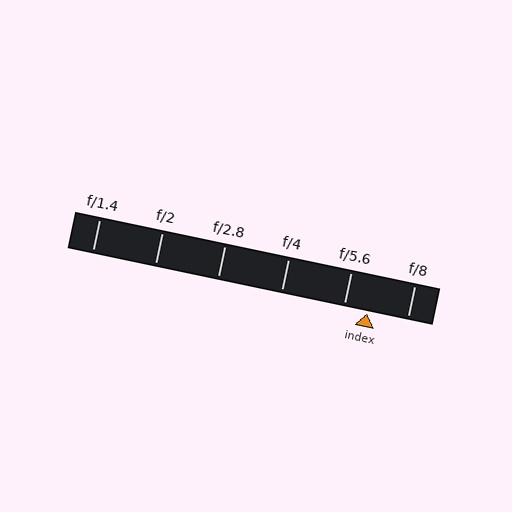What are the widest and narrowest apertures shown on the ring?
The widest aperture shown is f/1.4 and the narrowest is f/8.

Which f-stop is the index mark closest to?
The index mark is closest to f/5.6.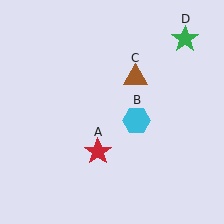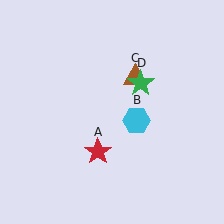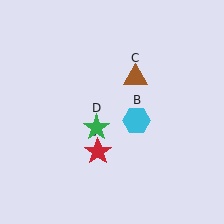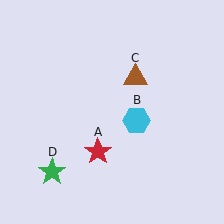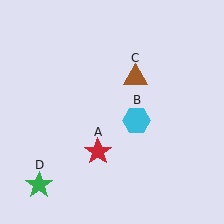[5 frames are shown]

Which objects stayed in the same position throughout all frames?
Red star (object A) and cyan hexagon (object B) and brown triangle (object C) remained stationary.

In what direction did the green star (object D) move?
The green star (object D) moved down and to the left.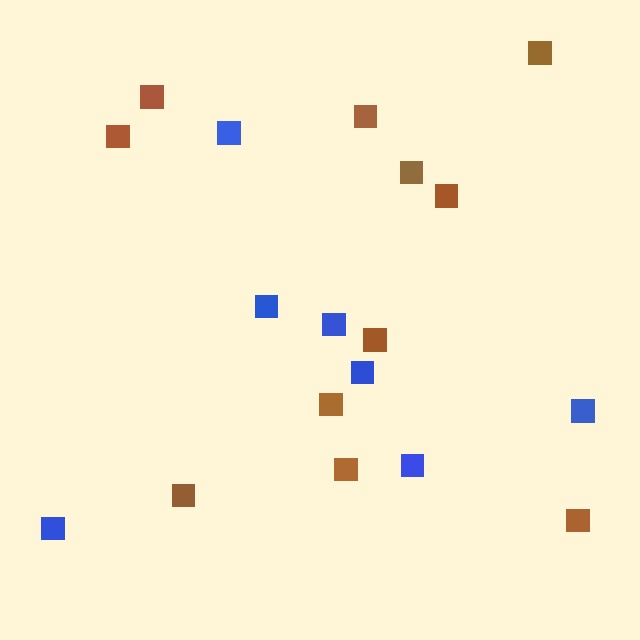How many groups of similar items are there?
There are 2 groups: one group of blue squares (7) and one group of brown squares (11).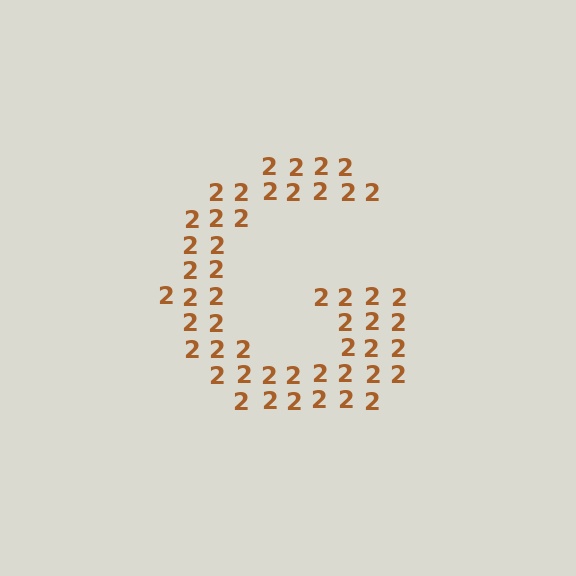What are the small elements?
The small elements are digit 2's.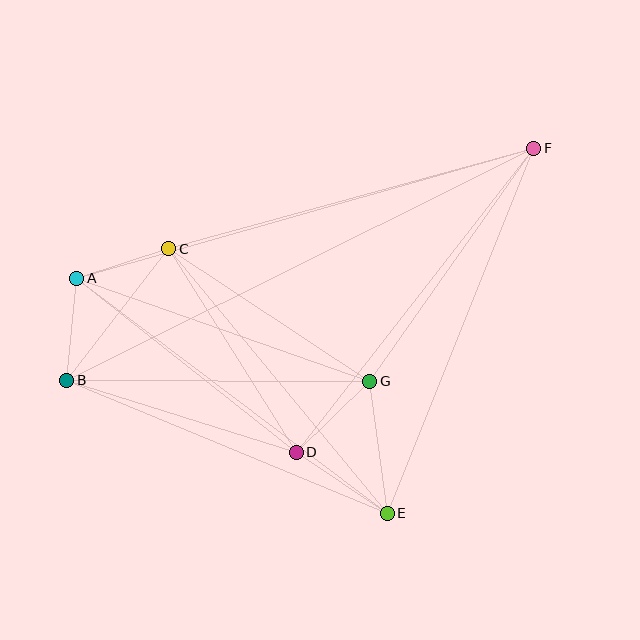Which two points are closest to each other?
Points A and C are closest to each other.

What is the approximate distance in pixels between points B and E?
The distance between B and E is approximately 347 pixels.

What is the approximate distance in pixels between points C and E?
The distance between C and E is approximately 343 pixels.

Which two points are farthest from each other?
Points B and F are farthest from each other.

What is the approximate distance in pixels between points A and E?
The distance between A and E is approximately 389 pixels.